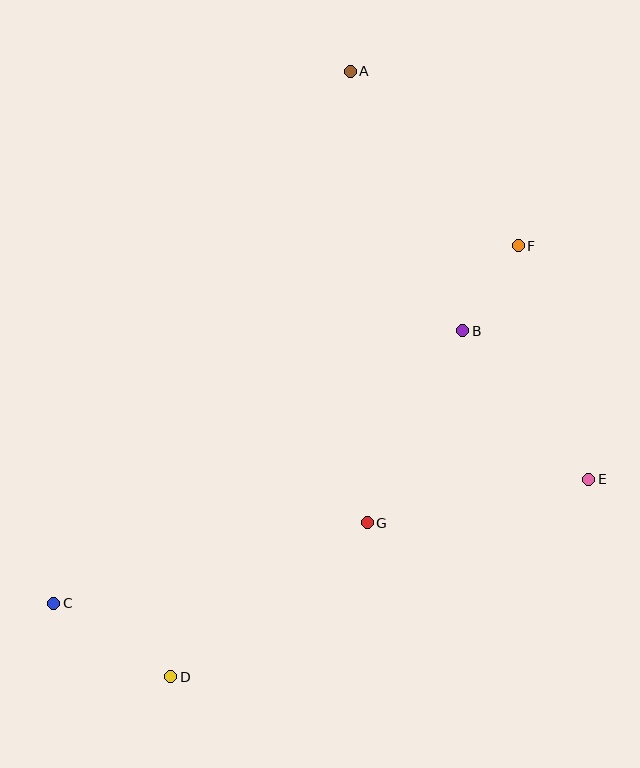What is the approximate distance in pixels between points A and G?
The distance between A and G is approximately 452 pixels.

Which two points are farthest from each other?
Points A and D are farthest from each other.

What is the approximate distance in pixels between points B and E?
The distance between B and E is approximately 195 pixels.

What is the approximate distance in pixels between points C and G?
The distance between C and G is approximately 324 pixels.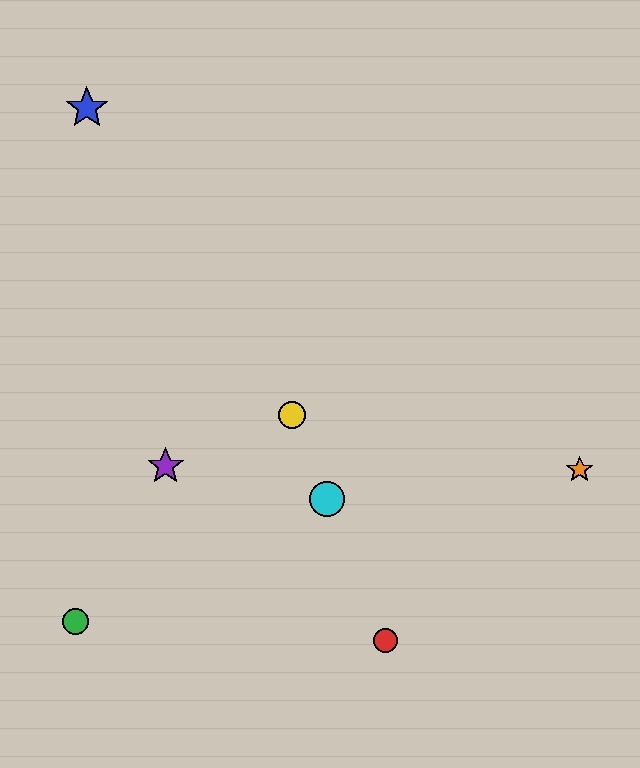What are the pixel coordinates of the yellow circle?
The yellow circle is at (292, 415).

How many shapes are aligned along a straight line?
3 shapes (the red circle, the yellow circle, the cyan circle) are aligned along a straight line.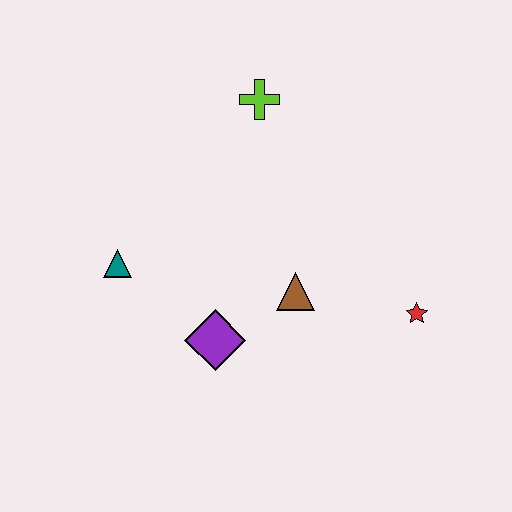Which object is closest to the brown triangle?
The purple diamond is closest to the brown triangle.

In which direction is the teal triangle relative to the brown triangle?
The teal triangle is to the left of the brown triangle.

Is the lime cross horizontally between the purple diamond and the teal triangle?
No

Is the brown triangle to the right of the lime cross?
Yes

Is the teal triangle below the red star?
No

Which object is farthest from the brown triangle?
The lime cross is farthest from the brown triangle.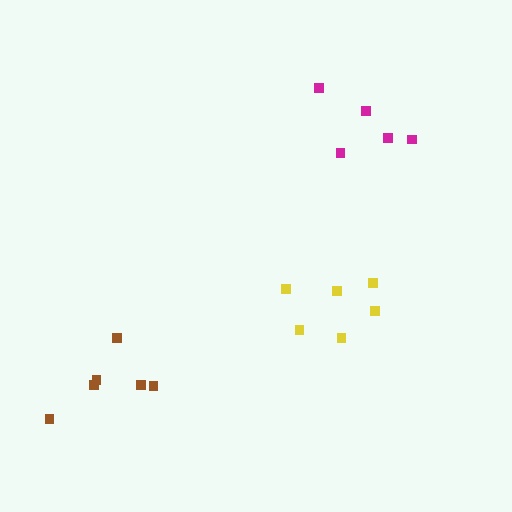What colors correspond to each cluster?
The clusters are colored: brown, yellow, magenta.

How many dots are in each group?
Group 1: 6 dots, Group 2: 6 dots, Group 3: 5 dots (17 total).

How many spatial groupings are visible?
There are 3 spatial groupings.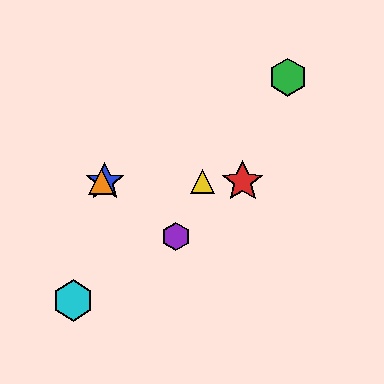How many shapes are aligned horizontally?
4 shapes (the red star, the blue star, the yellow triangle, the orange triangle) are aligned horizontally.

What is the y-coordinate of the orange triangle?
The orange triangle is at y≈182.